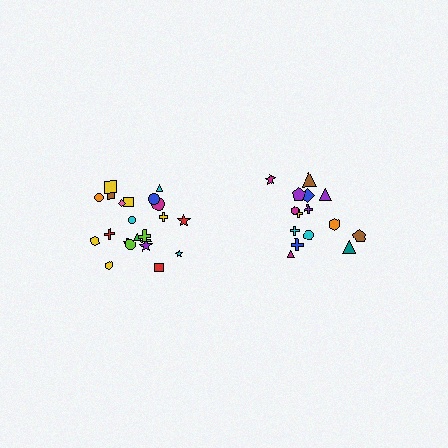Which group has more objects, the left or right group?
The left group.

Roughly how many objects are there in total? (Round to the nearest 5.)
Roughly 35 objects in total.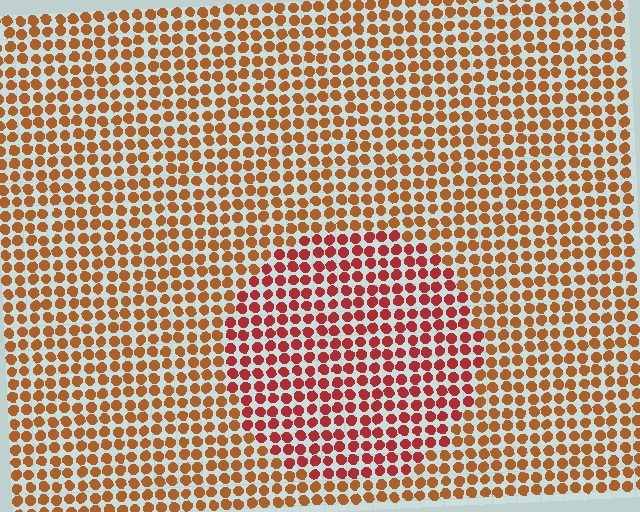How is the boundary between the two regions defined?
The boundary is defined purely by a slight shift in hue (about 29 degrees). Spacing, size, and orientation are identical on both sides.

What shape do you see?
I see a circle.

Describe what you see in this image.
The image is filled with small brown elements in a uniform arrangement. A circle-shaped region is visible where the elements are tinted to a slightly different hue, forming a subtle color boundary.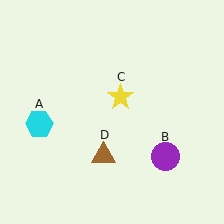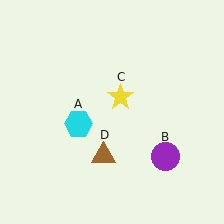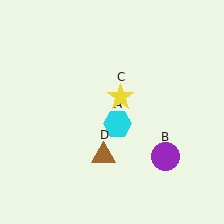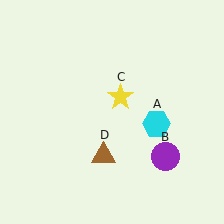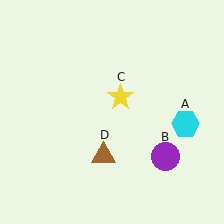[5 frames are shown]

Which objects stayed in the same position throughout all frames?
Purple circle (object B) and yellow star (object C) and brown triangle (object D) remained stationary.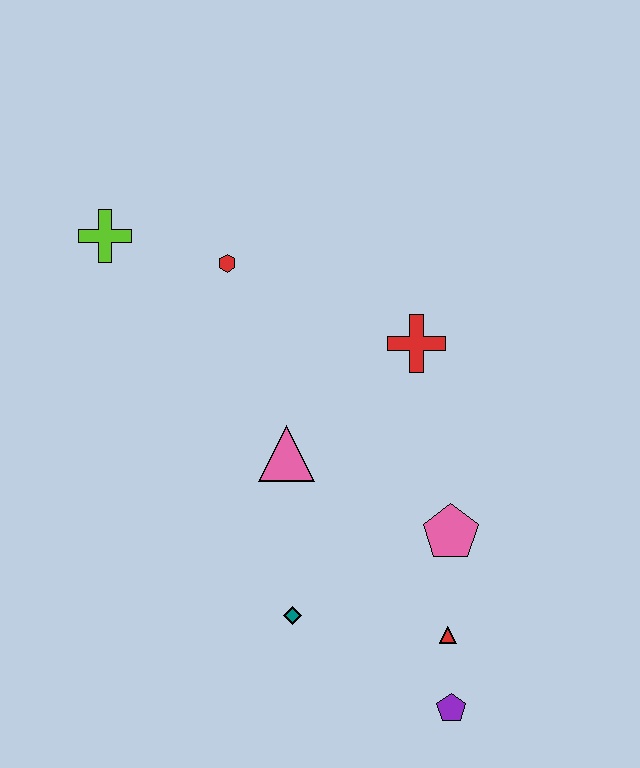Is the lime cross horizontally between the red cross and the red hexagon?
No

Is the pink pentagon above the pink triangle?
No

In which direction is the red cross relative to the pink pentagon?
The red cross is above the pink pentagon.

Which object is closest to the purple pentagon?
The red triangle is closest to the purple pentagon.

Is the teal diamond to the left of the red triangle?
Yes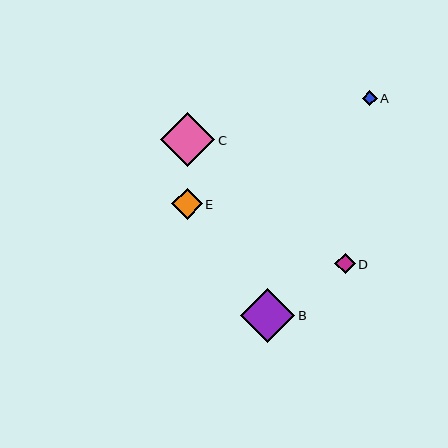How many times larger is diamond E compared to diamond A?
Diamond E is approximately 2.0 times the size of diamond A.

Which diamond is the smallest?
Diamond A is the smallest with a size of approximately 15 pixels.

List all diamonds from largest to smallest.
From largest to smallest: C, B, E, D, A.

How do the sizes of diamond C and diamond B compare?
Diamond C and diamond B are approximately the same size.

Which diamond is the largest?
Diamond C is the largest with a size of approximately 54 pixels.